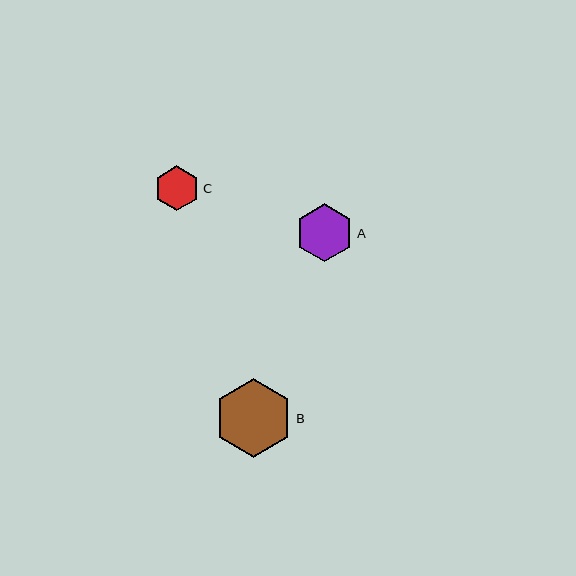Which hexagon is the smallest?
Hexagon C is the smallest with a size of approximately 45 pixels.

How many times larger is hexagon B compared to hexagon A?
Hexagon B is approximately 1.4 times the size of hexagon A.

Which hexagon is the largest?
Hexagon B is the largest with a size of approximately 78 pixels.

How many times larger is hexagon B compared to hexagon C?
Hexagon B is approximately 1.7 times the size of hexagon C.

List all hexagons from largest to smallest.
From largest to smallest: B, A, C.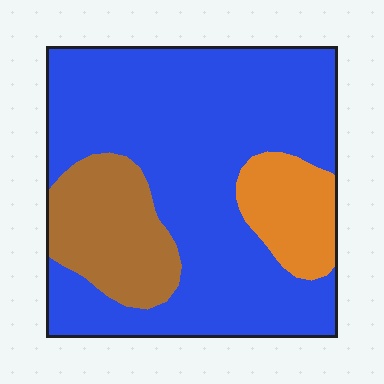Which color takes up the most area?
Blue, at roughly 70%.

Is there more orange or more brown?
Brown.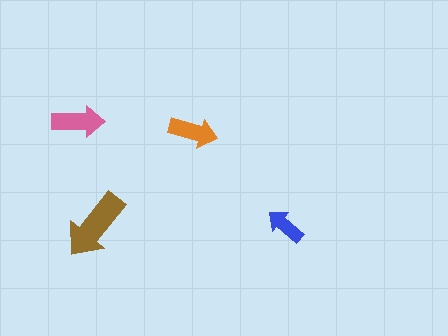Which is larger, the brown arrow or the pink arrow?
The brown one.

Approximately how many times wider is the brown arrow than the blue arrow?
About 2 times wider.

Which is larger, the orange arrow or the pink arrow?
The pink one.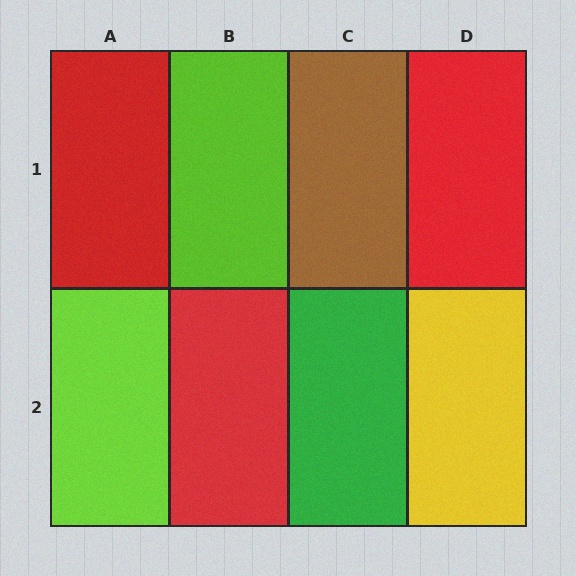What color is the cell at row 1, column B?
Lime.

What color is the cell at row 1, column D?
Red.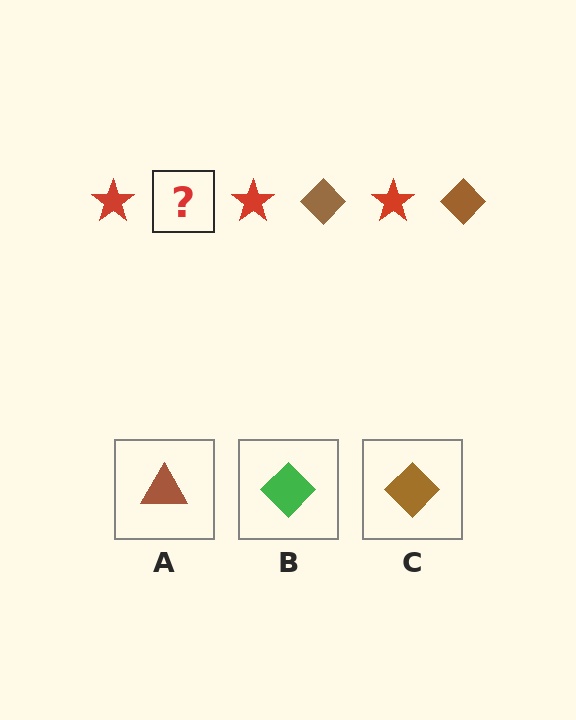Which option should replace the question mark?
Option C.